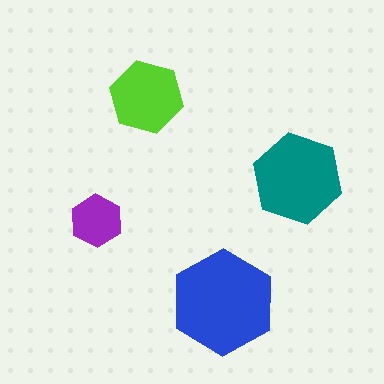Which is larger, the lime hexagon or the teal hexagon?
The teal one.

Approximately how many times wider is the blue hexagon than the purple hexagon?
About 2 times wider.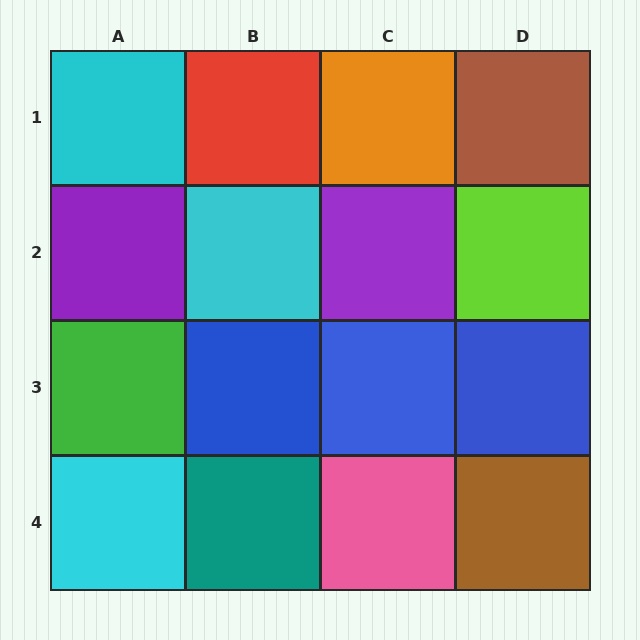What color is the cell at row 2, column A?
Purple.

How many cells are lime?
1 cell is lime.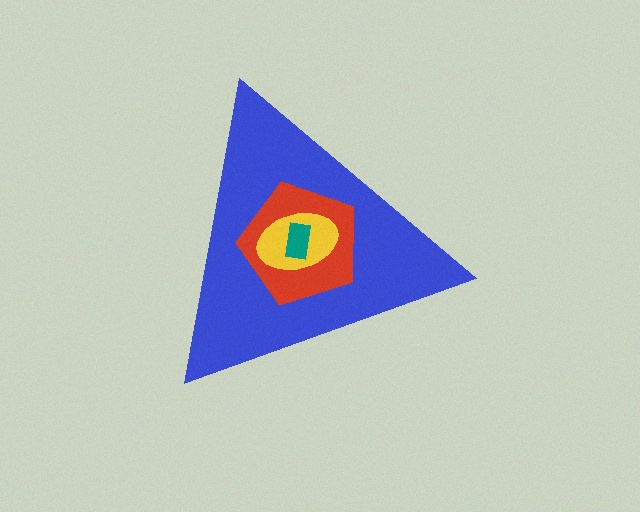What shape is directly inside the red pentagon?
The yellow ellipse.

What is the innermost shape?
The teal rectangle.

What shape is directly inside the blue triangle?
The red pentagon.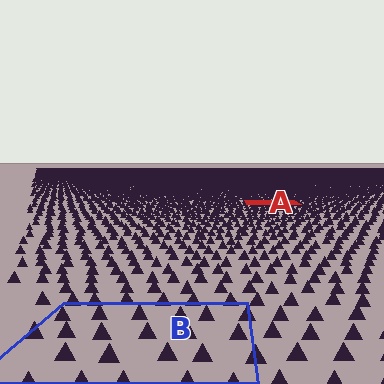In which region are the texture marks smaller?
The texture marks are smaller in region A, because it is farther away.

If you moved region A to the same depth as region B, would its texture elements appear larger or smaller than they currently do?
They would appear larger. At a closer depth, the same texture elements are projected at a bigger on-screen size.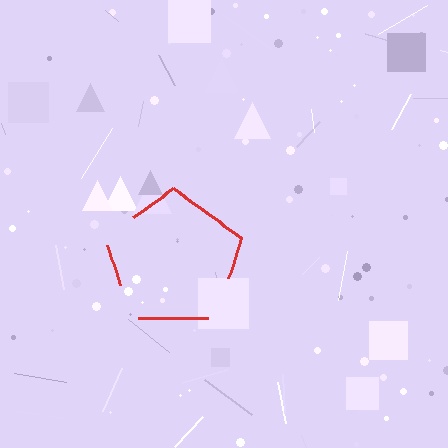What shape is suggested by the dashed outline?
The dashed outline suggests a pentagon.